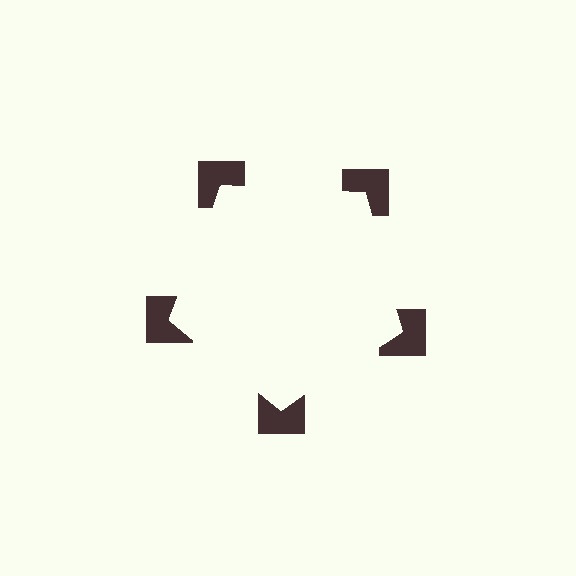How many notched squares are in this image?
There are 5 — one at each vertex of the illusory pentagon.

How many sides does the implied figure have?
5 sides.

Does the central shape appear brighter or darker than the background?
It typically appears slightly brighter than the background, even though no actual brightness change is drawn.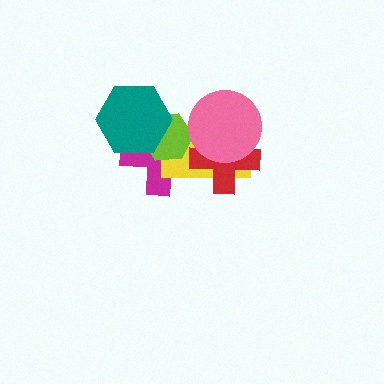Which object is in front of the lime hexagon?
The teal hexagon is in front of the lime hexagon.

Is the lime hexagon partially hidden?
Yes, it is partially covered by another shape.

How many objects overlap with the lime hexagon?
3 objects overlap with the lime hexagon.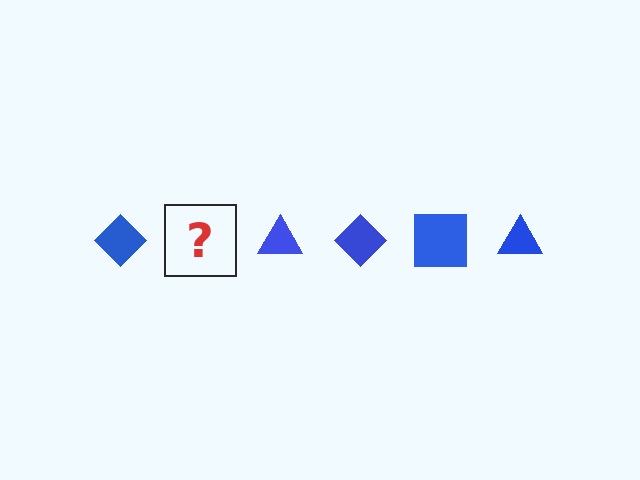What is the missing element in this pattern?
The missing element is a blue square.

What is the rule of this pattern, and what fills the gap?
The rule is that the pattern cycles through diamond, square, triangle shapes in blue. The gap should be filled with a blue square.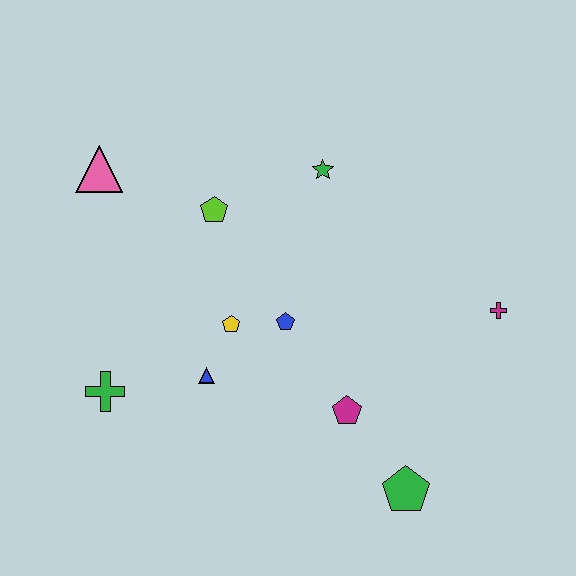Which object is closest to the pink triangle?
The lime pentagon is closest to the pink triangle.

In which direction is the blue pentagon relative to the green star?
The blue pentagon is below the green star.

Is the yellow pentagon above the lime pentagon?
No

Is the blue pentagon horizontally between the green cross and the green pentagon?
Yes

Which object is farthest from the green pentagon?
The pink triangle is farthest from the green pentagon.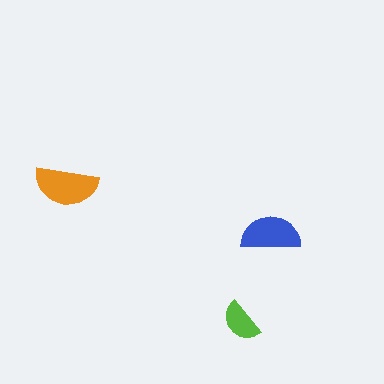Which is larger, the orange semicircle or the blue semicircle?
The orange one.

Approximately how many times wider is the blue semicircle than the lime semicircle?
About 1.5 times wider.